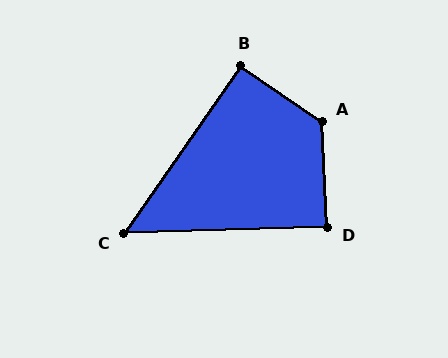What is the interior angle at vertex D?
Approximately 89 degrees (approximately right).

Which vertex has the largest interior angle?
A, at approximately 127 degrees.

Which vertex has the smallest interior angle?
C, at approximately 53 degrees.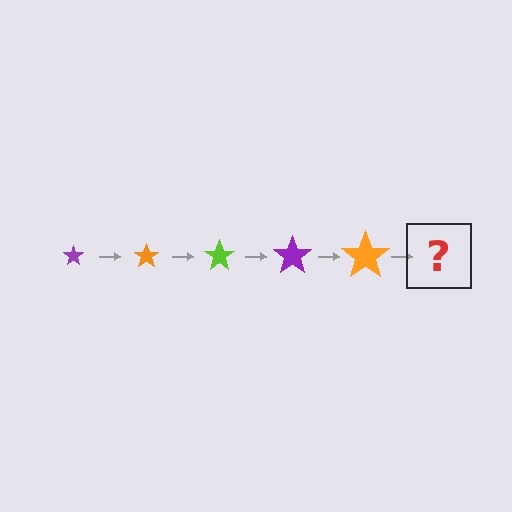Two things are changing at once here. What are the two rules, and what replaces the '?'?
The two rules are that the star grows larger each step and the color cycles through purple, orange, and lime. The '?' should be a lime star, larger than the previous one.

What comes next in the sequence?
The next element should be a lime star, larger than the previous one.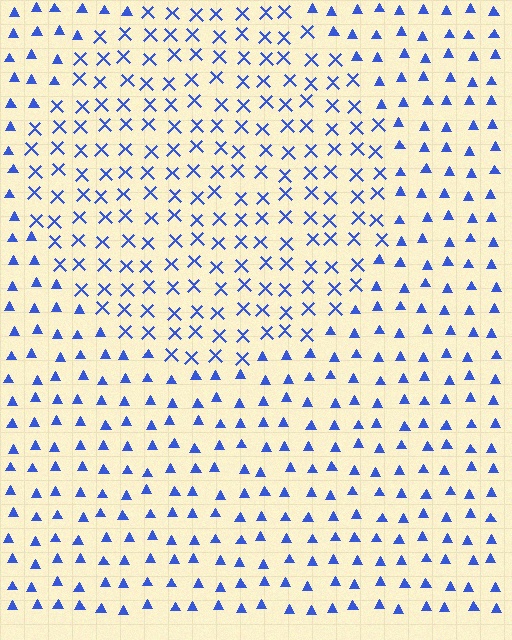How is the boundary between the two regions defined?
The boundary is defined by a change in element shape: X marks inside vs. triangles outside. All elements share the same color and spacing.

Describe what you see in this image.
The image is filled with small blue elements arranged in a uniform grid. A circle-shaped region contains X marks, while the surrounding area contains triangles. The boundary is defined purely by the change in element shape.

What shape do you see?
I see a circle.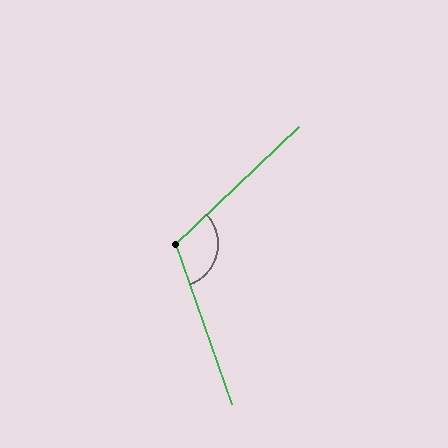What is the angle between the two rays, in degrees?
Approximately 114 degrees.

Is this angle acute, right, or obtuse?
It is obtuse.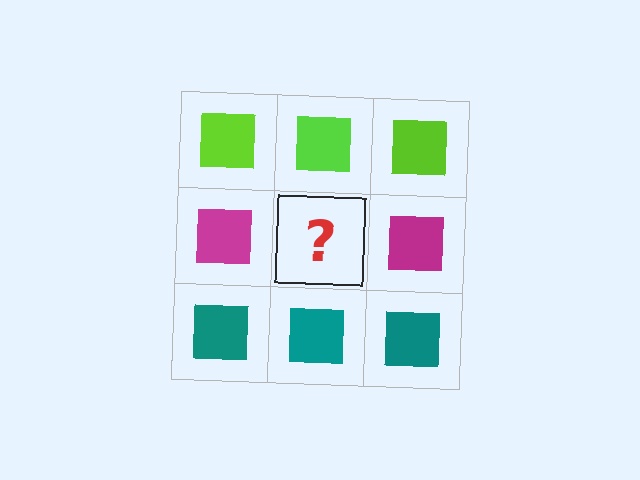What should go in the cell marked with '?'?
The missing cell should contain a magenta square.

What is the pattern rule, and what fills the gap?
The rule is that each row has a consistent color. The gap should be filled with a magenta square.